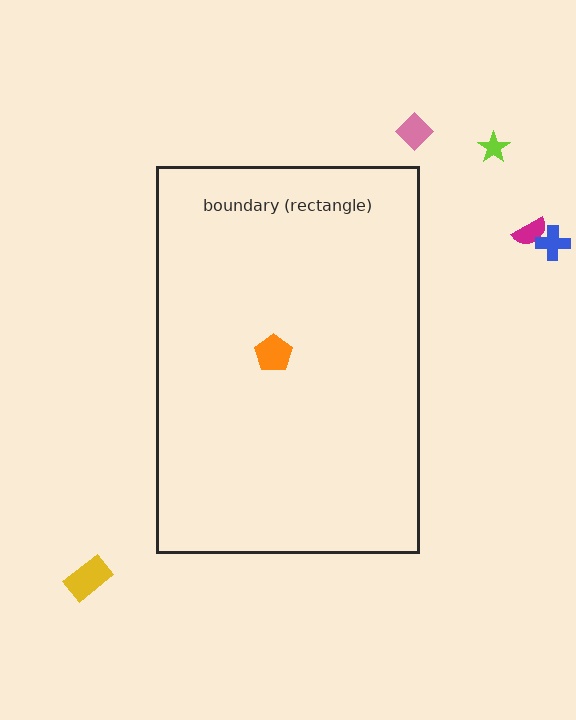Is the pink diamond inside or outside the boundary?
Outside.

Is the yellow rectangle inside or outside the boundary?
Outside.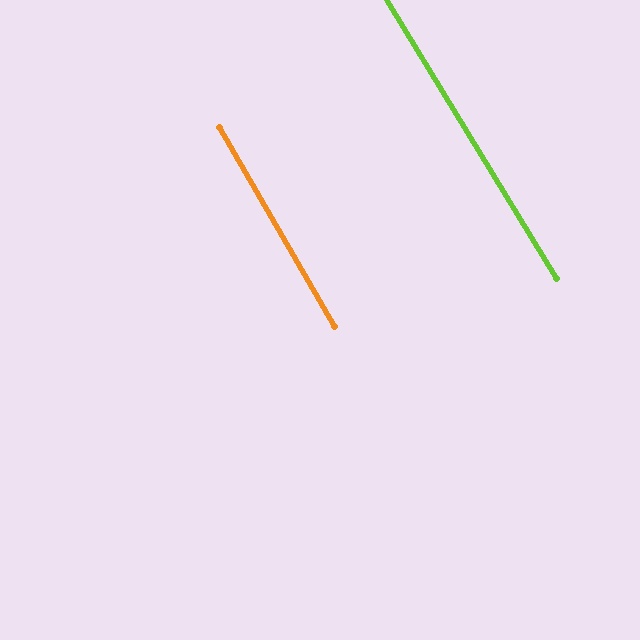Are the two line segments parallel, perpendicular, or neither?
Parallel — their directions differ by only 1.1°.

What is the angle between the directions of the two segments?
Approximately 1 degree.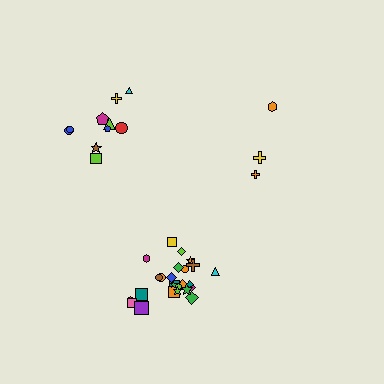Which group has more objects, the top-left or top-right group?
The top-left group.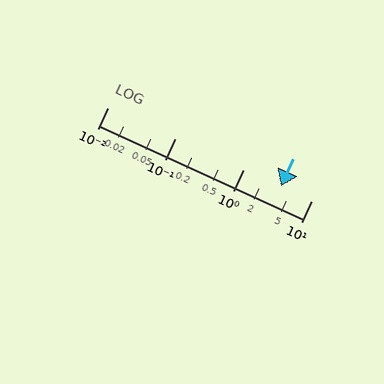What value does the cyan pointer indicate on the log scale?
The pointer indicates approximately 3.6.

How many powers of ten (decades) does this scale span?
The scale spans 3 decades, from 0.01 to 10.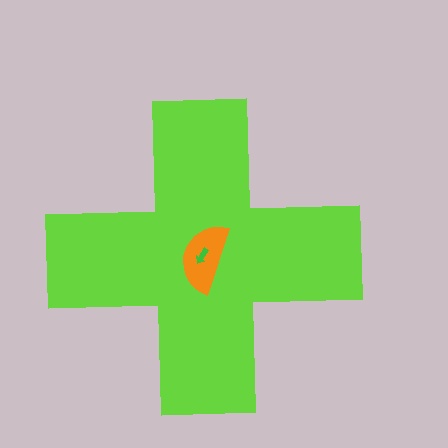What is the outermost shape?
The lime cross.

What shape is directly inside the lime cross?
The orange semicircle.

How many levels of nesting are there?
3.